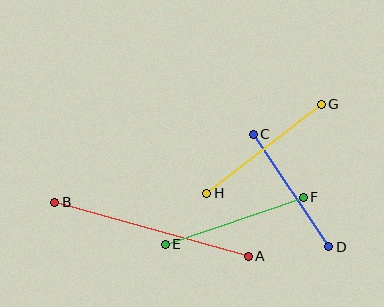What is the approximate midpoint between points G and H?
The midpoint is at approximately (264, 149) pixels.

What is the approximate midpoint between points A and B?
The midpoint is at approximately (152, 229) pixels.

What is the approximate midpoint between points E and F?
The midpoint is at approximately (234, 221) pixels.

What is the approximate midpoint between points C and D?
The midpoint is at approximately (291, 191) pixels.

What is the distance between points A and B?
The distance is approximately 200 pixels.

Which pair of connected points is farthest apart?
Points A and B are farthest apart.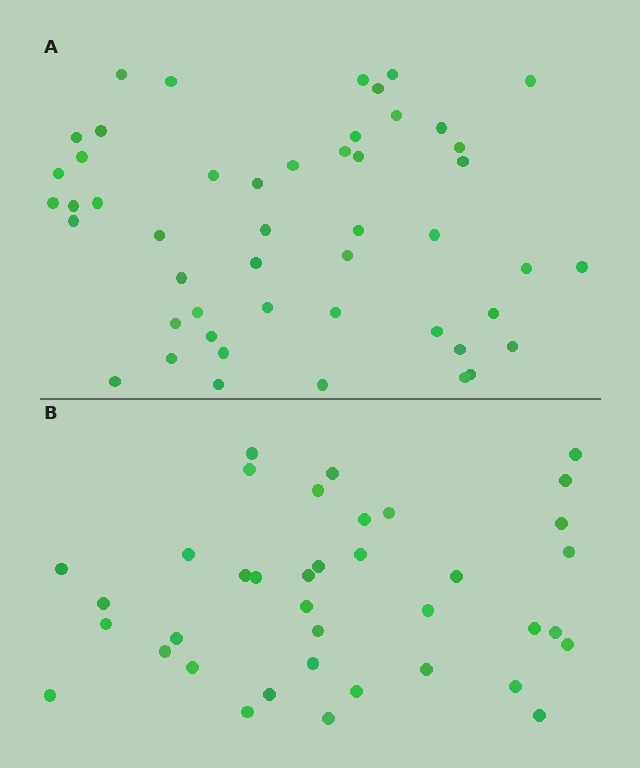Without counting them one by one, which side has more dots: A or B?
Region A (the top region) has more dots.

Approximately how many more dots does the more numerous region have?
Region A has roughly 12 or so more dots than region B.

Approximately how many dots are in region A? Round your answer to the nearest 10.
About 50 dots. (The exact count is 49, which rounds to 50.)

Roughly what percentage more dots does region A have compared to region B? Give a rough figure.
About 30% more.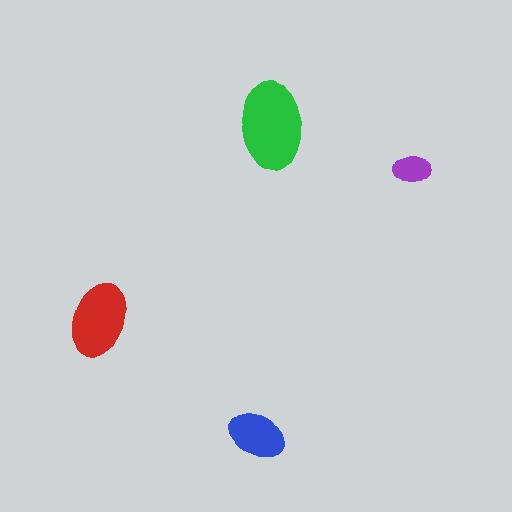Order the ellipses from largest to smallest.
the green one, the red one, the blue one, the purple one.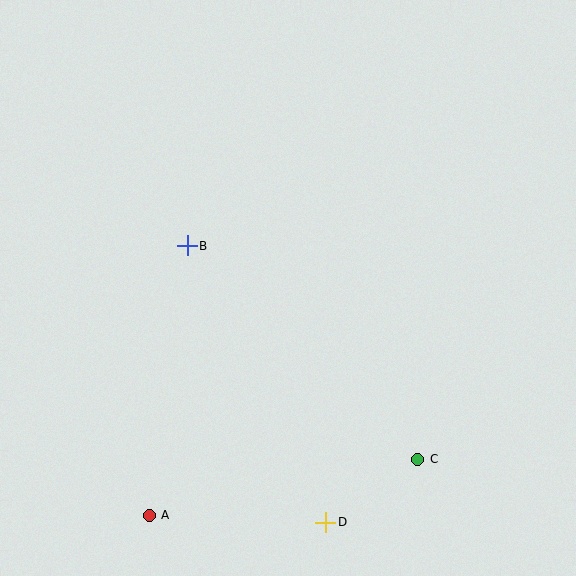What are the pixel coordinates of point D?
Point D is at (326, 522).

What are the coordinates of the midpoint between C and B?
The midpoint between C and B is at (302, 352).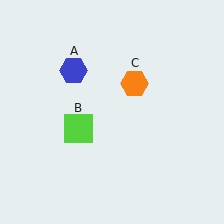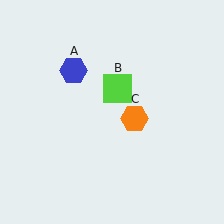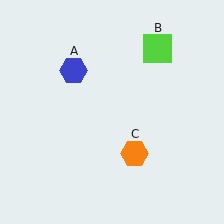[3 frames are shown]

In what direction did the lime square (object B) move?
The lime square (object B) moved up and to the right.